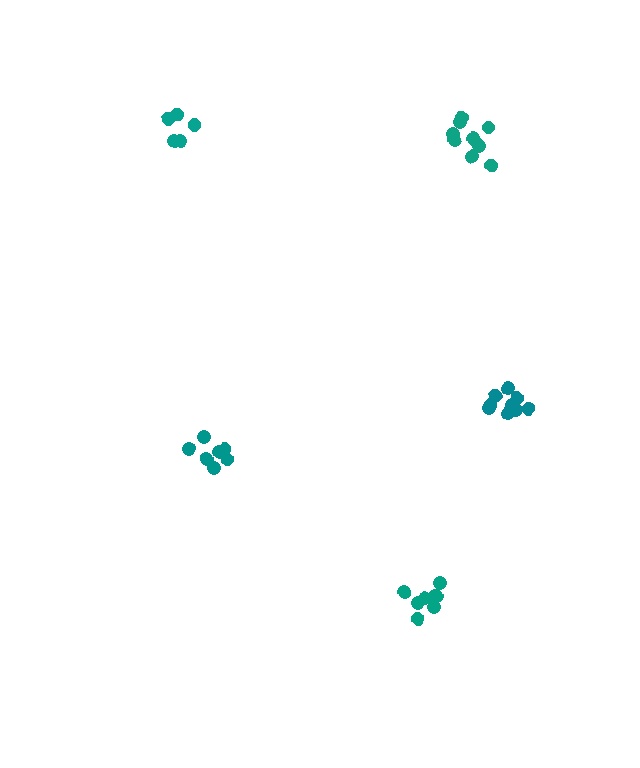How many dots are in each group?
Group 1: 7 dots, Group 2: 10 dots, Group 3: 9 dots, Group 4: 5 dots, Group 5: 8 dots (39 total).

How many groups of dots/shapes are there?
There are 5 groups.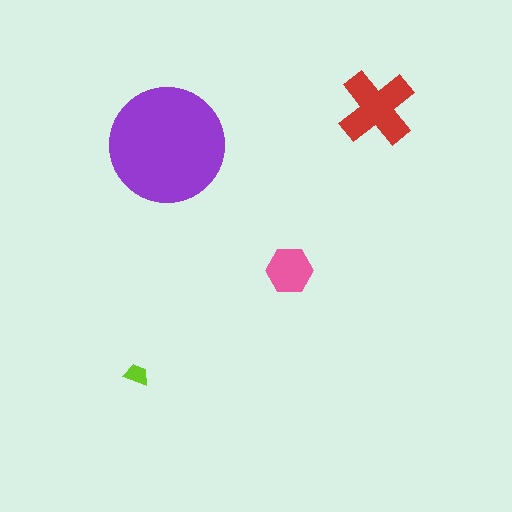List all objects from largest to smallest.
The purple circle, the red cross, the pink hexagon, the lime trapezoid.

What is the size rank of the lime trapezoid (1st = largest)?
4th.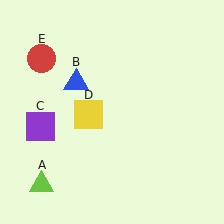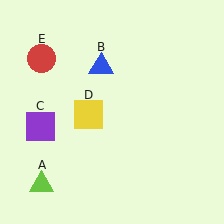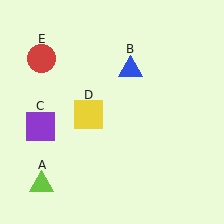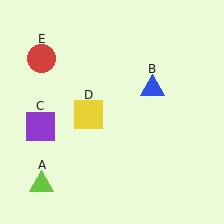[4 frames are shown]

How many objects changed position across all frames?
1 object changed position: blue triangle (object B).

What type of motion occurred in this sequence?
The blue triangle (object B) rotated clockwise around the center of the scene.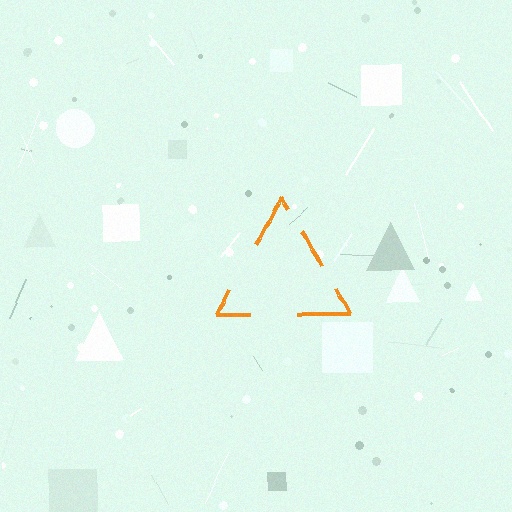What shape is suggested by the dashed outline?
The dashed outline suggests a triangle.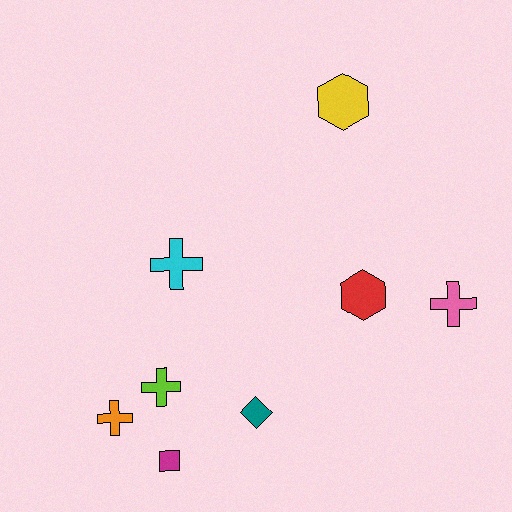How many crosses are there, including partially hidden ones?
There are 4 crosses.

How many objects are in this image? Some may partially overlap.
There are 8 objects.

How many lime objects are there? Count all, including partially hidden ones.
There is 1 lime object.